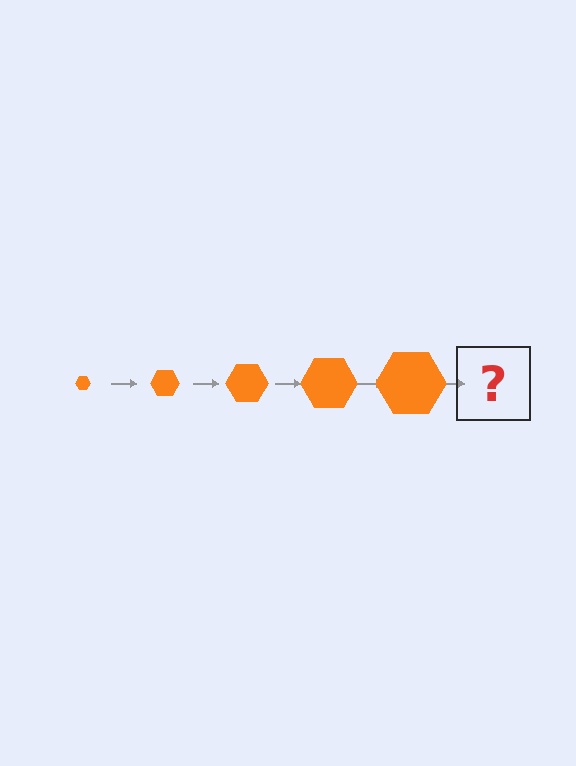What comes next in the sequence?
The next element should be an orange hexagon, larger than the previous one.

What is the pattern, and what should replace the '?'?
The pattern is that the hexagon gets progressively larger each step. The '?' should be an orange hexagon, larger than the previous one.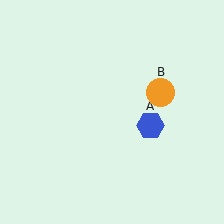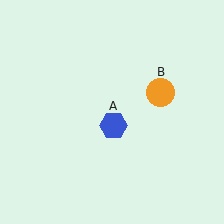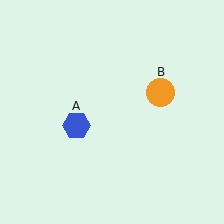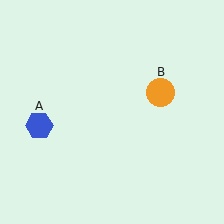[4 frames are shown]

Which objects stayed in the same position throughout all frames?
Orange circle (object B) remained stationary.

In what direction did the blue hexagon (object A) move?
The blue hexagon (object A) moved left.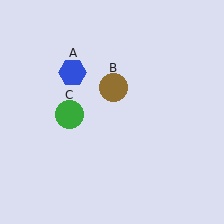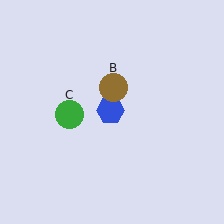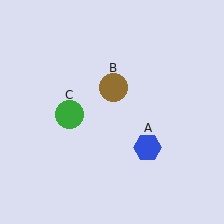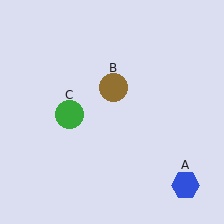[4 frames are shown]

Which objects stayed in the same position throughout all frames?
Brown circle (object B) and green circle (object C) remained stationary.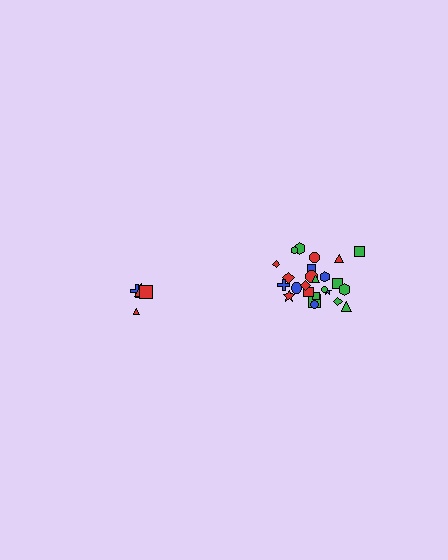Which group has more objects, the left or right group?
The right group.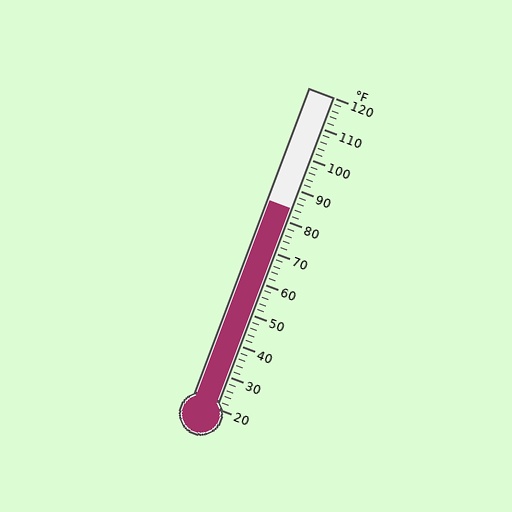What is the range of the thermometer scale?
The thermometer scale ranges from 20°F to 120°F.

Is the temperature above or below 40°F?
The temperature is above 40°F.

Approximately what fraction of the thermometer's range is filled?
The thermometer is filled to approximately 65% of its range.